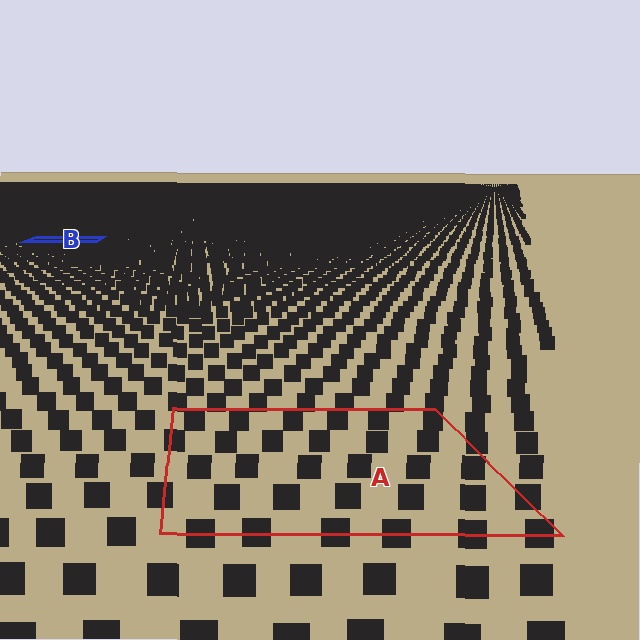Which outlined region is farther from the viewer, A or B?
Region B is farther from the viewer — the texture elements inside it appear smaller and more densely packed.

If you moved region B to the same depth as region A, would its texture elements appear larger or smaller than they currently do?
They would appear larger. At a closer depth, the same texture elements are projected at a bigger on-screen size.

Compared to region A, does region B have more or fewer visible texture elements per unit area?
Region B has more texture elements per unit area — they are packed more densely because it is farther away.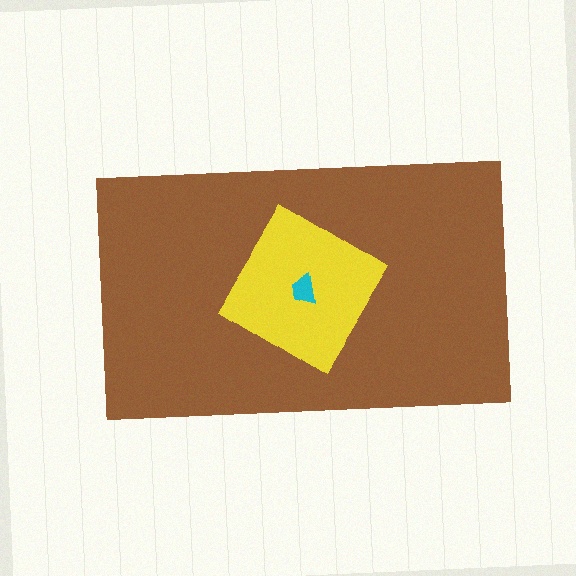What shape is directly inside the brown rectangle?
The yellow diamond.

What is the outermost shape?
The brown rectangle.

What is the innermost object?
The cyan trapezoid.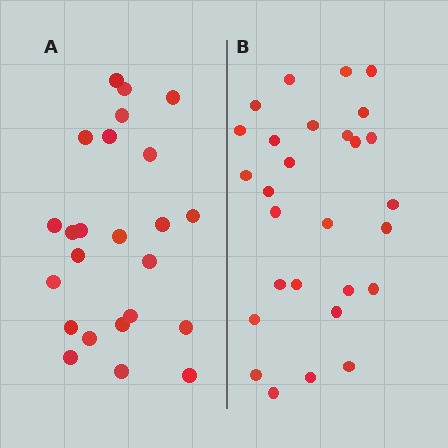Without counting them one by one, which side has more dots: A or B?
Region B (the right region) has more dots.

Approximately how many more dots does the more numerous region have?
Region B has about 4 more dots than region A.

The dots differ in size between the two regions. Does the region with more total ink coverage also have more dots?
No. Region A has more total ink coverage because its dots are larger, but region B actually contains more individual dots. Total area can be misleading — the number of items is what matters here.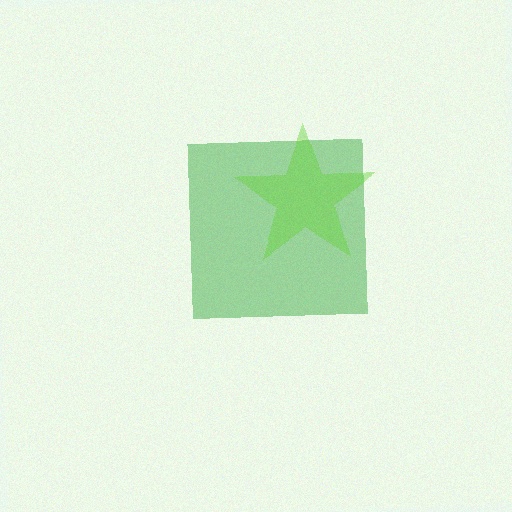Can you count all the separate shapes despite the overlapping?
Yes, there are 2 separate shapes.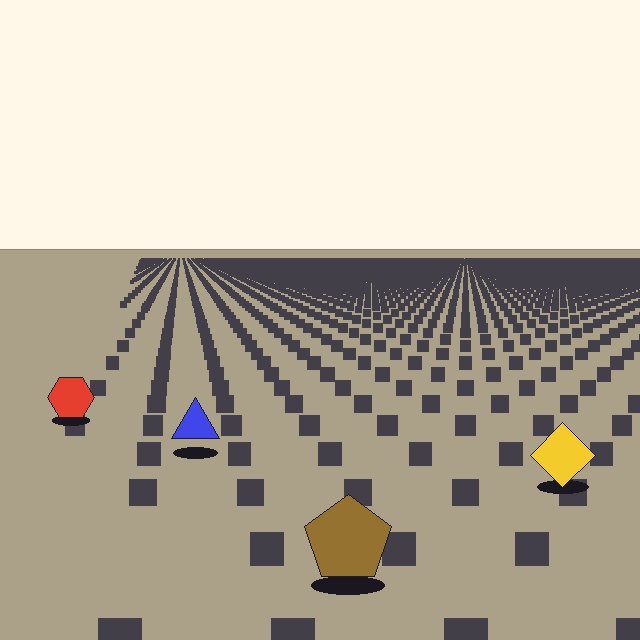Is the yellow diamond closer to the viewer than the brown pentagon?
No. The brown pentagon is closer — you can tell from the texture gradient: the ground texture is coarser near it.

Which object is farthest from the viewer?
The red hexagon is farthest from the viewer. It appears smaller and the ground texture around it is denser.